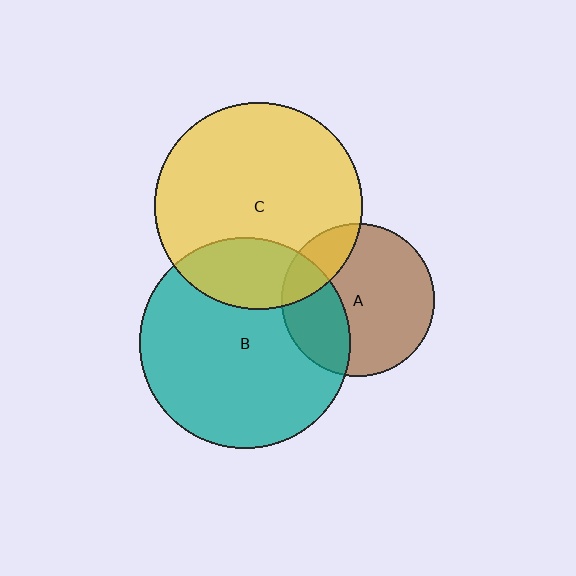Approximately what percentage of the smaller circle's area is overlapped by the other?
Approximately 30%.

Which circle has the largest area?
Circle B (teal).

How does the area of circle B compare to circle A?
Approximately 1.9 times.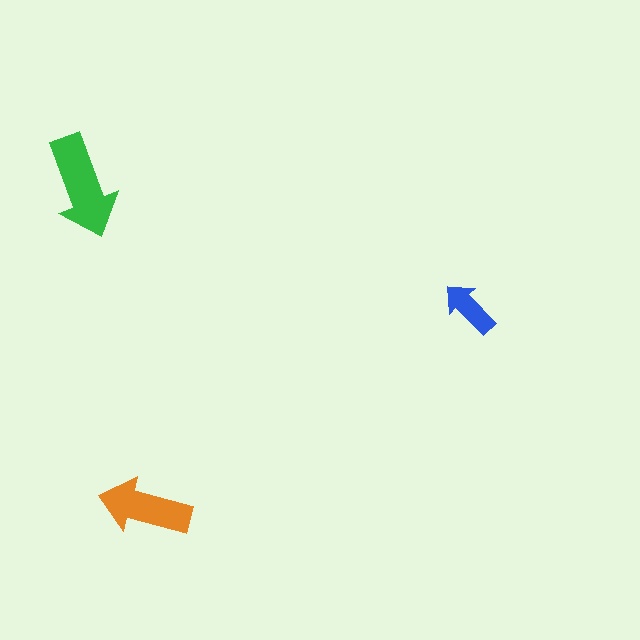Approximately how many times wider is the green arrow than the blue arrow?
About 1.5 times wider.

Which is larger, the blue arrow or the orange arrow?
The orange one.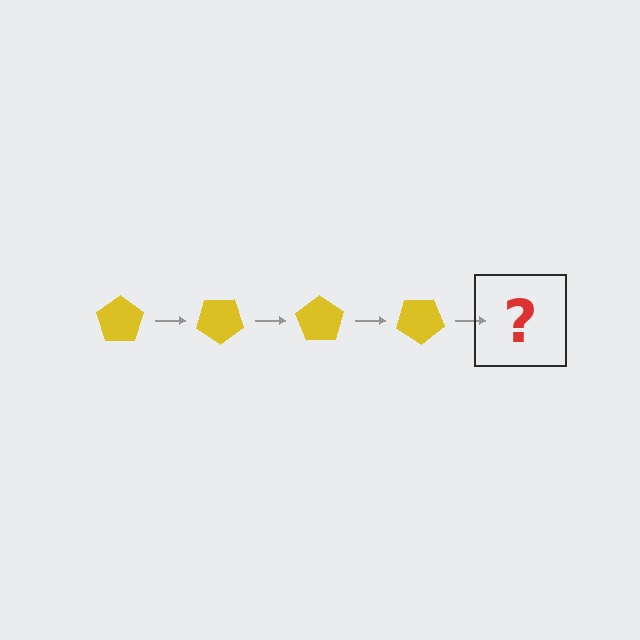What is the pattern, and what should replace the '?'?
The pattern is that the pentagon rotates 35 degrees each step. The '?' should be a yellow pentagon rotated 140 degrees.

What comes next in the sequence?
The next element should be a yellow pentagon rotated 140 degrees.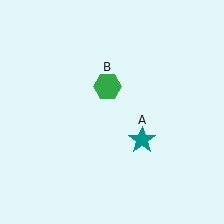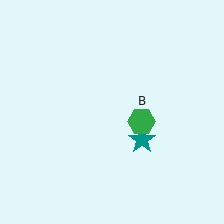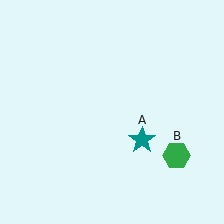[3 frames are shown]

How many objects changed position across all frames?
1 object changed position: green hexagon (object B).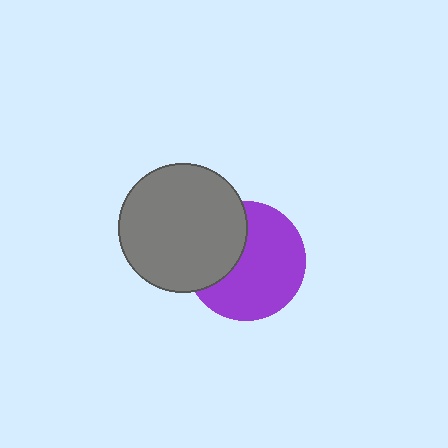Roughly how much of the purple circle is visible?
Most of it is visible (roughly 66%).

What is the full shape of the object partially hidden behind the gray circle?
The partially hidden object is a purple circle.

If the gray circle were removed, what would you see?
You would see the complete purple circle.